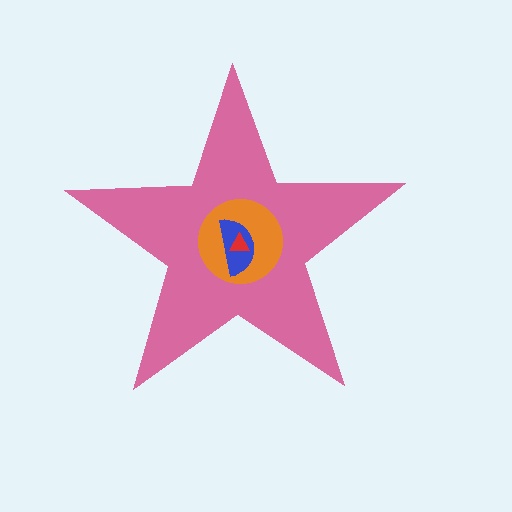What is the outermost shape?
The pink star.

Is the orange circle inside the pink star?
Yes.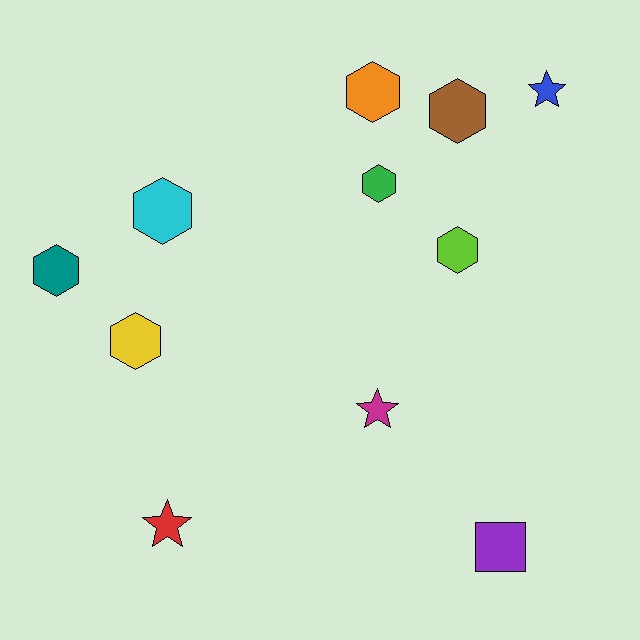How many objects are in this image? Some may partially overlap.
There are 11 objects.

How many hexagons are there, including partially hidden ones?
There are 7 hexagons.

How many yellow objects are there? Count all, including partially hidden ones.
There is 1 yellow object.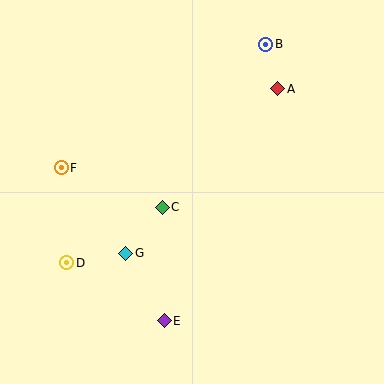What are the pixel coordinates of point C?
Point C is at (162, 207).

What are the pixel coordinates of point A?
Point A is at (278, 89).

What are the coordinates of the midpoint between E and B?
The midpoint between E and B is at (215, 182).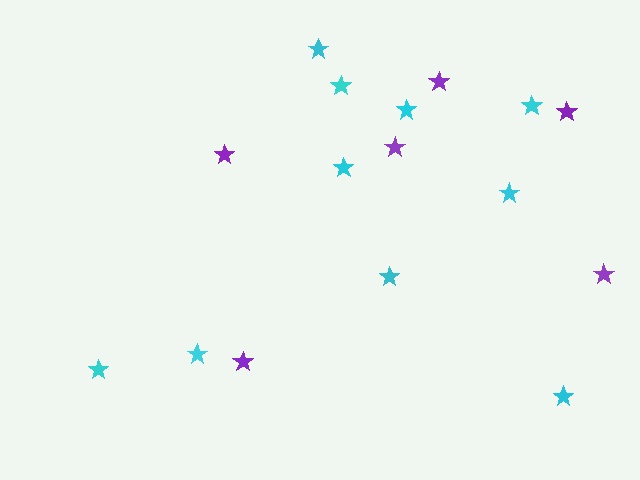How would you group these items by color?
There are 2 groups: one group of cyan stars (10) and one group of purple stars (6).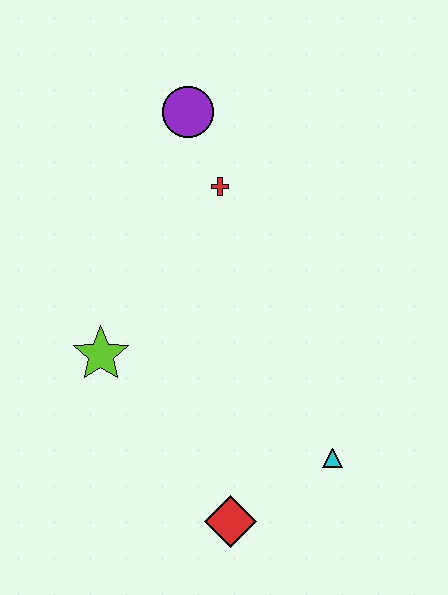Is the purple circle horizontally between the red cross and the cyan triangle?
No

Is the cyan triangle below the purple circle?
Yes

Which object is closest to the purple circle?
The red cross is closest to the purple circle.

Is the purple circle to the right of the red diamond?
No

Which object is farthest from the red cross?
The red diamond is farthest from the red cross.